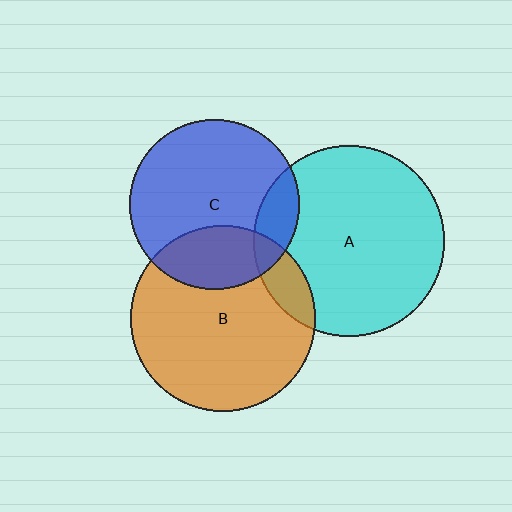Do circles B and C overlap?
Yes.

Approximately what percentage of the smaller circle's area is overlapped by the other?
Approximately 25%.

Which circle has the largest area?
Circle A (cyan).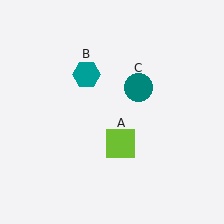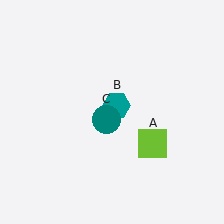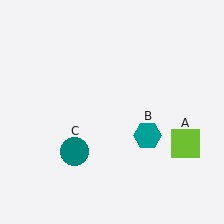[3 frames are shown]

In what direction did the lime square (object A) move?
The lime square (object A) moved right.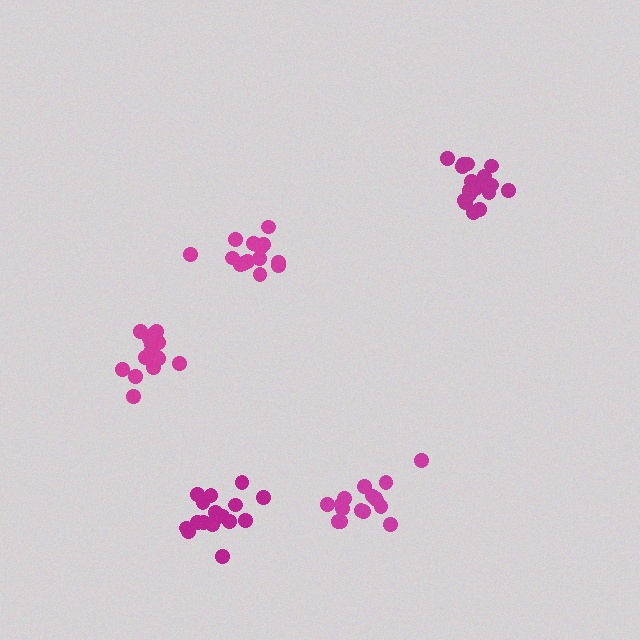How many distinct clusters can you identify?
There are 5 distinct clusters.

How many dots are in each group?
Group 1: 18 dots, Group 2: 17 dots, Group 3: 17 dots, Group 4: 16 dots, Group 5: 14 dots (82 total).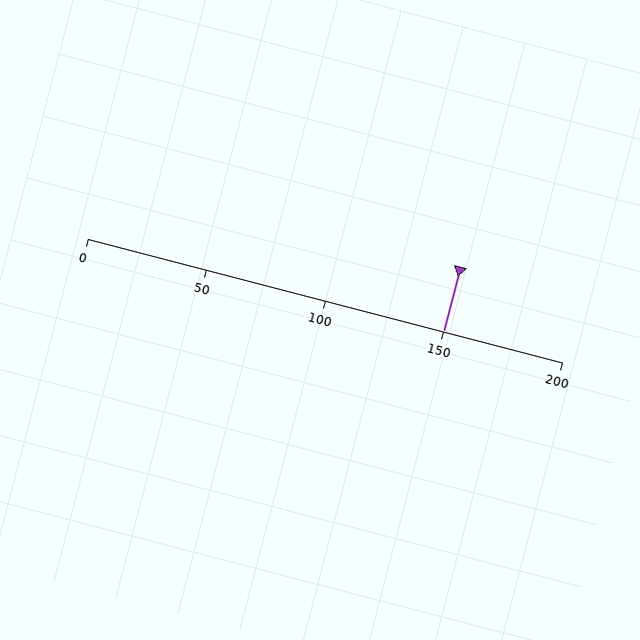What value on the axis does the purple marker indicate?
The marker indicates approximately 150.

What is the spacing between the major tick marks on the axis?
The major ticks are spaced 50 apart.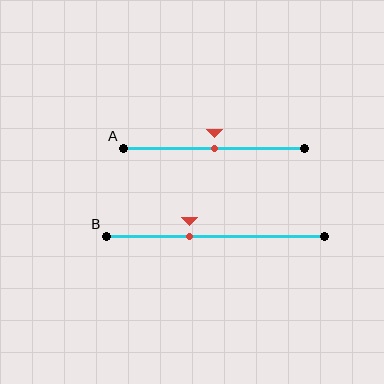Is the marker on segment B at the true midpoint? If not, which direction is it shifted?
No, the marker on segment B is shifted to the left by about 12% of the segment length.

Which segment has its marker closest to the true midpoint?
Segment A has its marker closest to the true midpoint.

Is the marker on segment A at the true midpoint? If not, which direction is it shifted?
Yes, the marker on segment A is at the true midpoint.